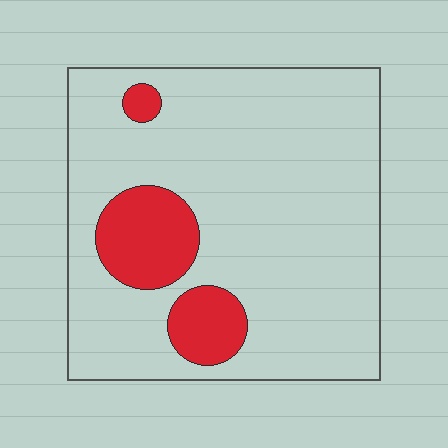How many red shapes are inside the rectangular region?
3.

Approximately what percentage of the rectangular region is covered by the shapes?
Approximately 15%.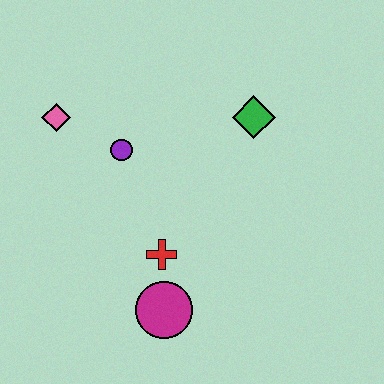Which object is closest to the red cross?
The magenta circle is closest to the red cross.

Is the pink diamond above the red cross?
Yes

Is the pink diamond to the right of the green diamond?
No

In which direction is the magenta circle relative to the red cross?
The magenta circle is below the red cross.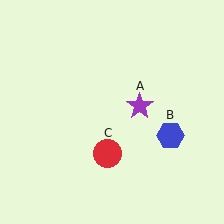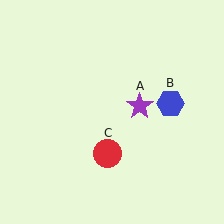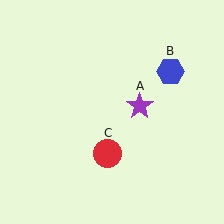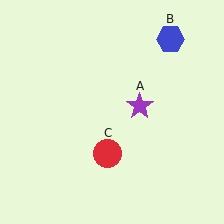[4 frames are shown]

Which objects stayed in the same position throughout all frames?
Purple star (object A) and red circle (object C) remained stationary.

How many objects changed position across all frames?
1 object changed position: blue hexagon (object B).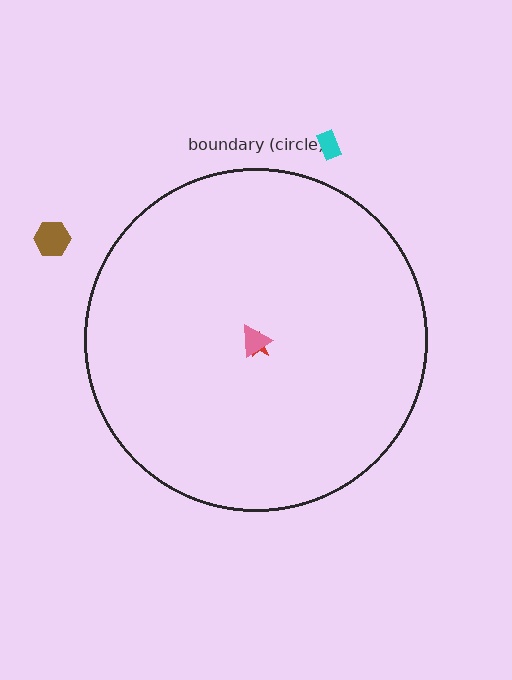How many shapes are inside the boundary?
2 inside, 2 outside.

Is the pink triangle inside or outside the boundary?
Inside.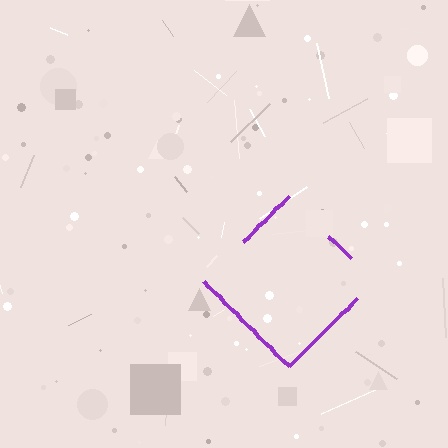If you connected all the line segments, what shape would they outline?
They would outline a diamond.